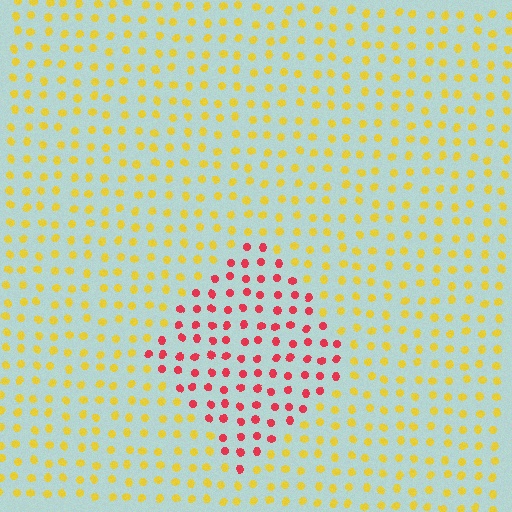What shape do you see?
I see a diamond.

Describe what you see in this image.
The image is filled with small yellow elements in a uniform arrangement. A diamond-shaped region is visible where the elements are tinted to a slightly different hue, forming a subtle color boundary.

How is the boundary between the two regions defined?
The boundary is defined purely by a slight shift in hue (about 61 degrees). Spacing, size, and orientation are identical on both sides.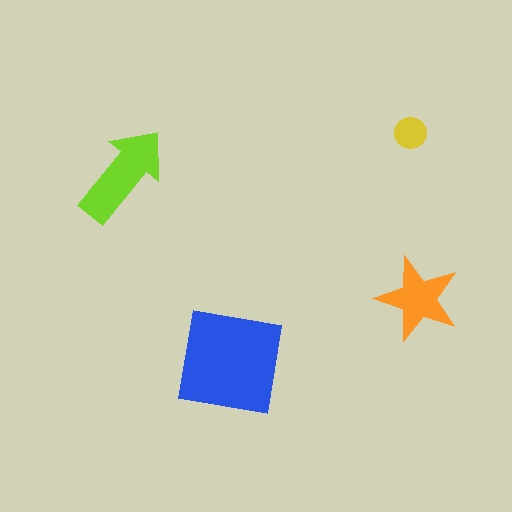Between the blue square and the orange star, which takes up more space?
The blue square.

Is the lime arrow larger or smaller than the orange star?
Larger.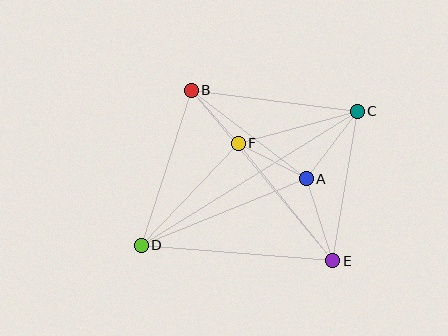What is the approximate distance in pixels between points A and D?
The distance between A and D is approximately 178 pixels.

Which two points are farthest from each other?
Points C and D are farthest from each other.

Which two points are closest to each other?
Points B and F are closest to each other.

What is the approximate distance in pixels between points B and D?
The distance between B and D is approximately 163 pixels.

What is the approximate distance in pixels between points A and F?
The distance between A and F is approximately 77 pixels.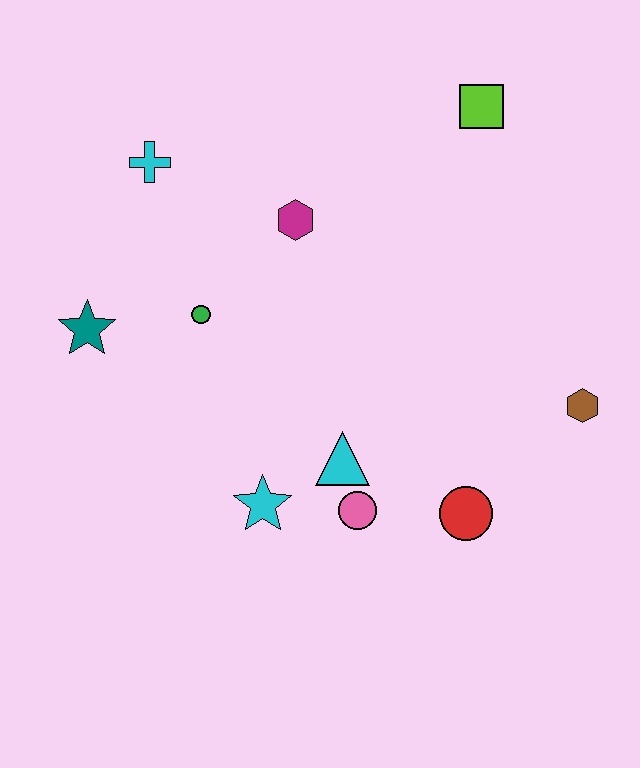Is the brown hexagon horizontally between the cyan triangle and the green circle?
No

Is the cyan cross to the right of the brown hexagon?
No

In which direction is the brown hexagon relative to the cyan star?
The brown hexagon is to the right of the cyan star.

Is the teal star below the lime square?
Yes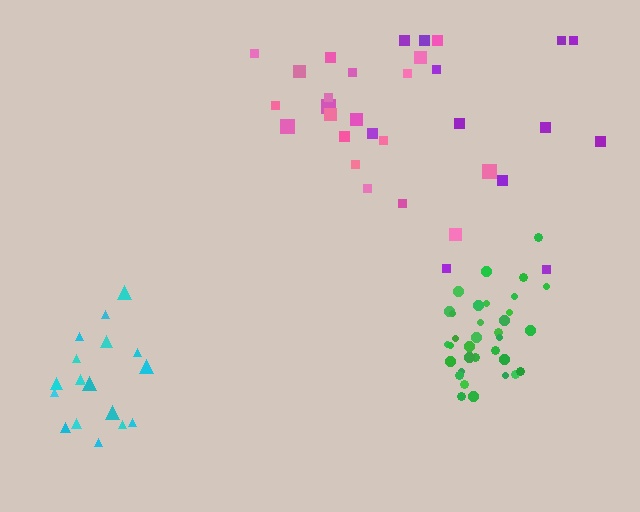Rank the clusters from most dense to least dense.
green, cyan, pink, purple.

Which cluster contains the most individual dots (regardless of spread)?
Green (34).